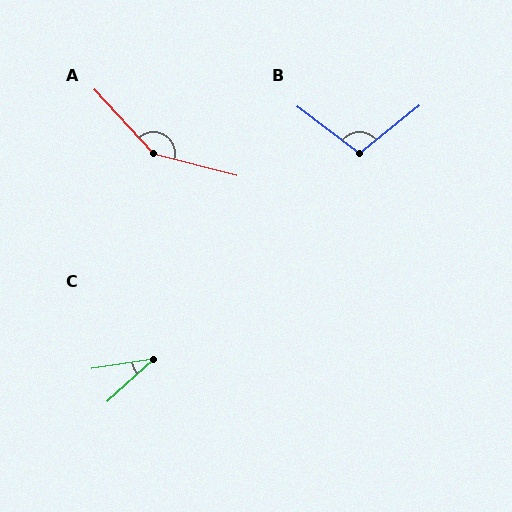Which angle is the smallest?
C, at approximately 34 degrees.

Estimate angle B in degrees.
Approximately 104 degrees.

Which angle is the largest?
A, at approximately 147 degrees.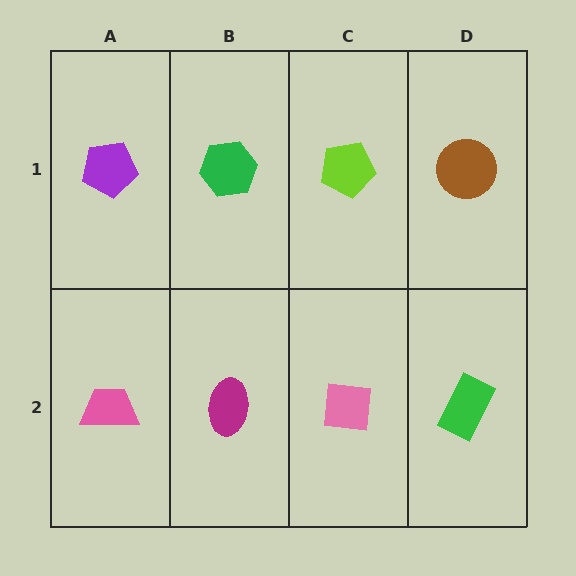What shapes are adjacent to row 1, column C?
A pink square (row 2, column C), a green hexagon (row 1, column B), a brown circle (row 1, column D).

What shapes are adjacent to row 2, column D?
A brown circle (row 1, column D), a pink square (row 2, column C).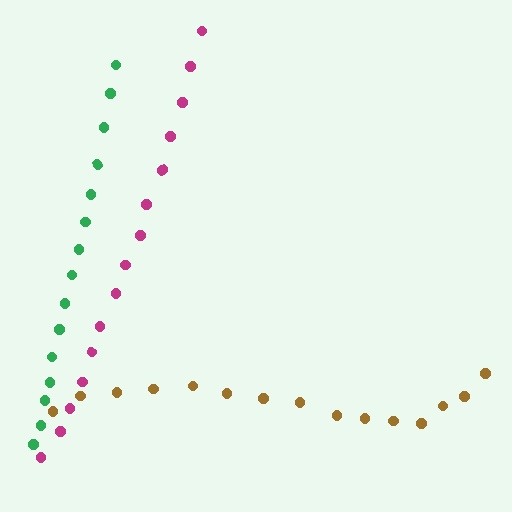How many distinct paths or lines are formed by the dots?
There are 3 distinct paths.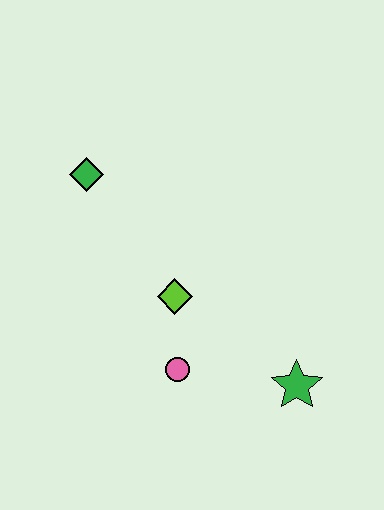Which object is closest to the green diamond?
The lime diamond is closest to the green diamond.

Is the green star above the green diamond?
No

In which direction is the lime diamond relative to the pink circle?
The lime diamond is above the pink circle.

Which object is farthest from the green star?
The green diamond is farthest from the green star.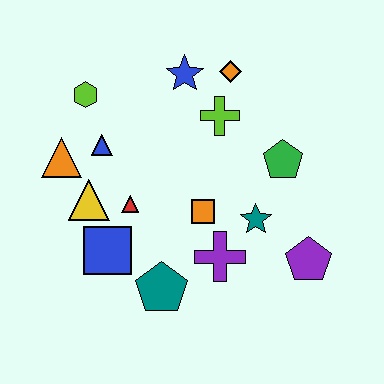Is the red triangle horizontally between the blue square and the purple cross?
Yes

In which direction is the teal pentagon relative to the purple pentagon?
The teal pentagon is to the left of the purple pentagon.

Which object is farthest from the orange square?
The lime hexagon is farthest from the orange square.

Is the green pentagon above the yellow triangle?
Yes